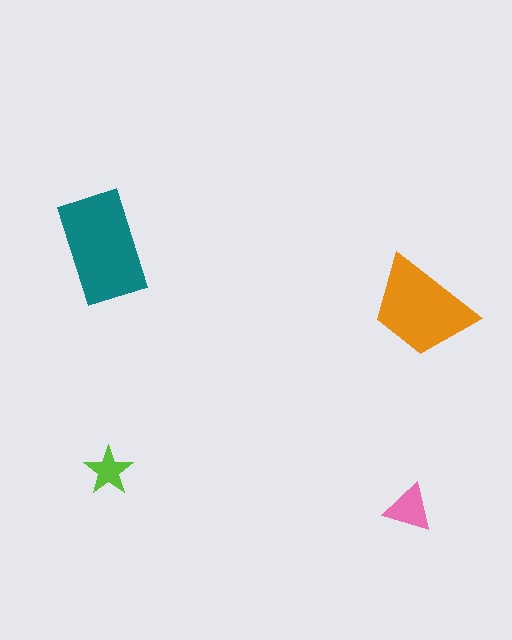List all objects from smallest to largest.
The lime star, the pink triangle, the orange trapezoid, the teal rectangle.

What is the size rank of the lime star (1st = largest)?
4th.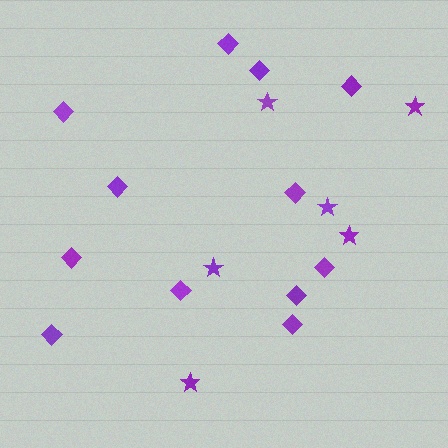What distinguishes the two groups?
There are 2 groups: one group of stars (6) and one group of diamonds (12).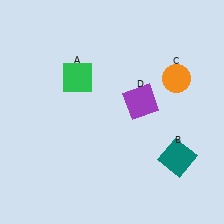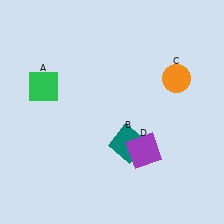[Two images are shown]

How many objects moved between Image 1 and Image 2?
3 objects moved between the two images.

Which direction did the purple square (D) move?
The purple square (D) moved down.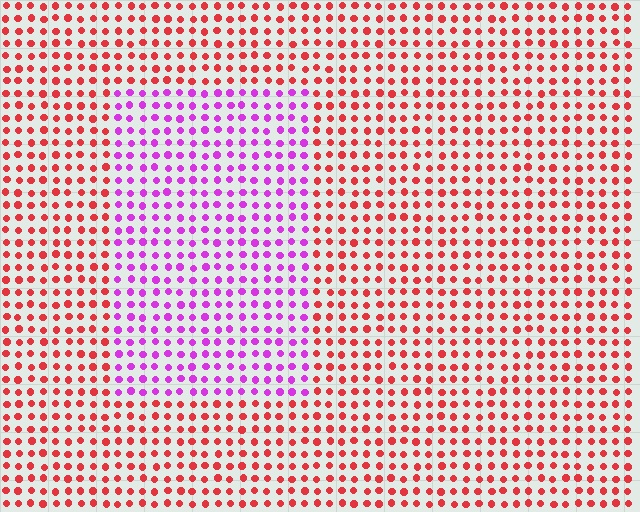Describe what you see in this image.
The image is filled with small red elements in a uniform arrangement. A rectangle-shaped region is visible where the elements are tinted to a slightly different hue, forming a subtle color boundary.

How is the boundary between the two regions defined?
The boundary is defined purely by a slight shift in hue (about 60 degrees). Spacing, size, and orientation are identical on both sides.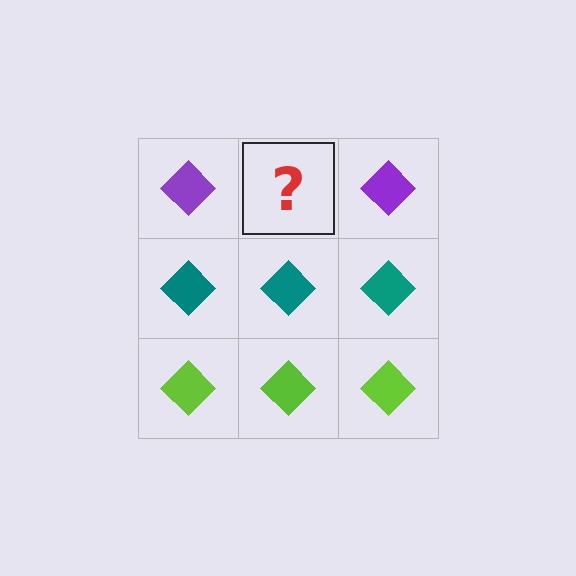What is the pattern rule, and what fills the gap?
The rule is that each row has a consistent color. The gap should be filled with a purple diamond.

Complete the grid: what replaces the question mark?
The question mark should be replaced with a purple diamond.